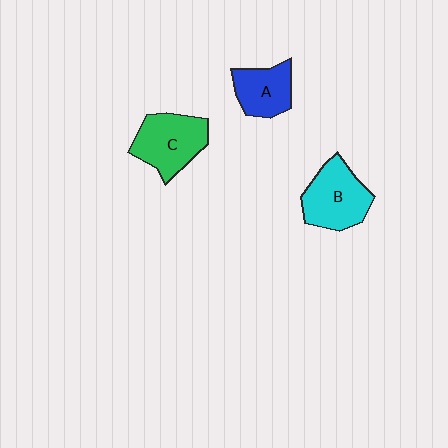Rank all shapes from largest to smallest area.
From largest to smallest: B (cyan), C (green), A (blue).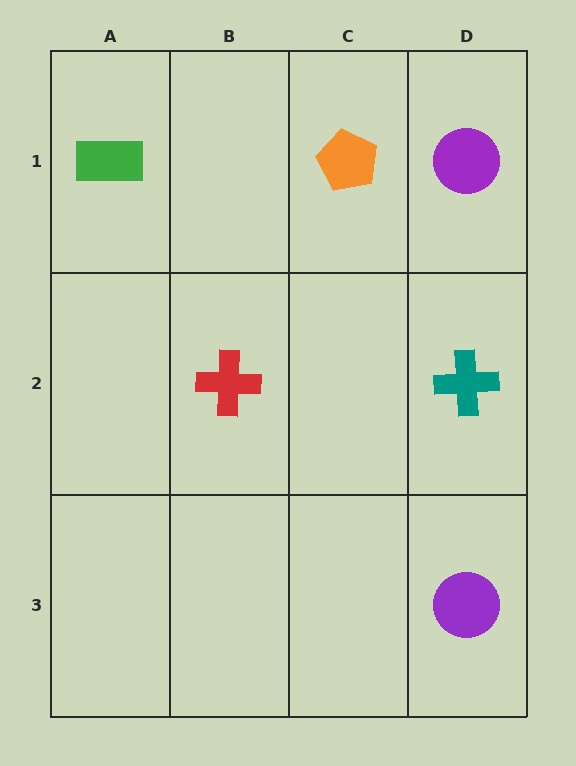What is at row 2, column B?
A red cross.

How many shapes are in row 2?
2 shapes.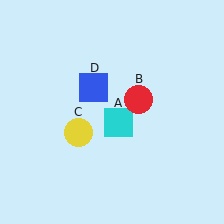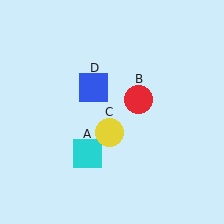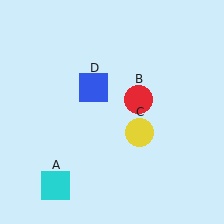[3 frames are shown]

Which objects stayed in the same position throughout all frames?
Red circle (object B) and blue square (object D) remained stationary.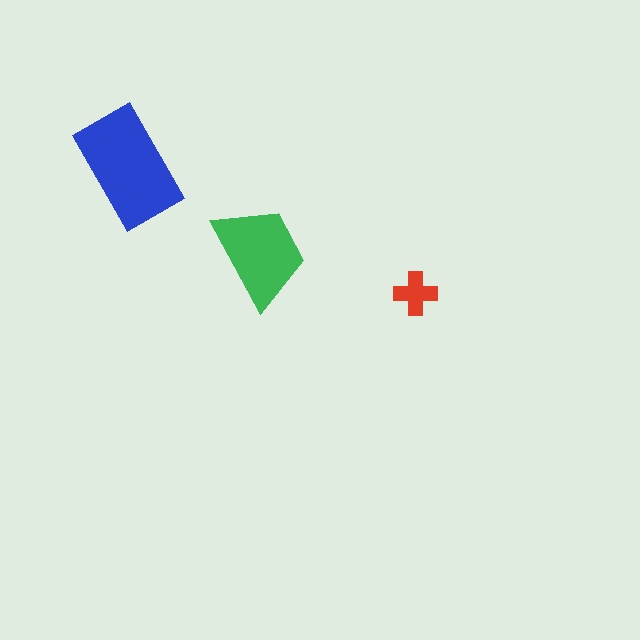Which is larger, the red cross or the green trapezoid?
The green trapezoid.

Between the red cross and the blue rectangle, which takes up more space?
The blue rectangle.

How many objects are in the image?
There are 3 objects in the image.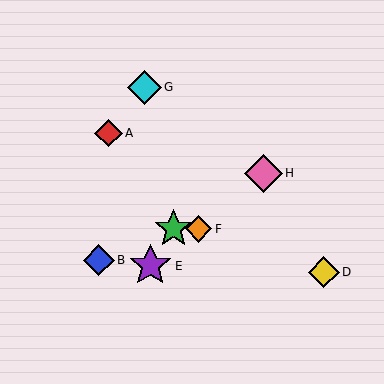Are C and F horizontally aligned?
Yes, both are at y≈229.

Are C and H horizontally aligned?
No, C is at y≈229 and H is at y≈173.